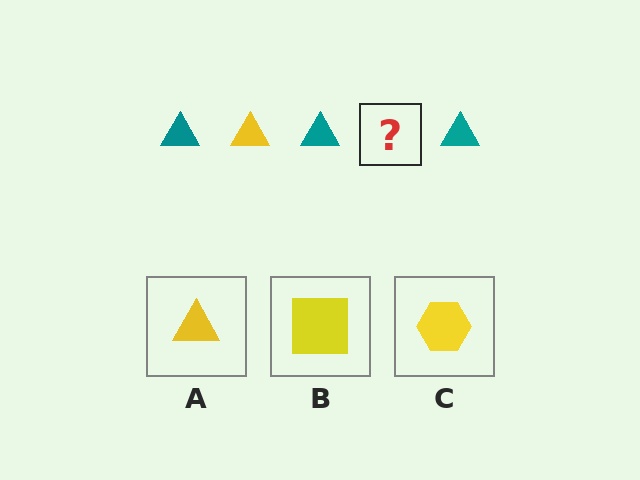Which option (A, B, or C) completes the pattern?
A.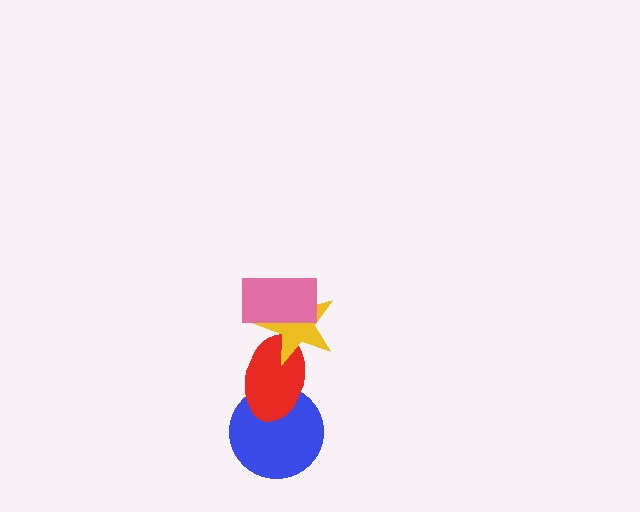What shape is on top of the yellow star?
The pink rectangle is on top of the yellow star.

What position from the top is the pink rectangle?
The pink rectangle is 1st from the top.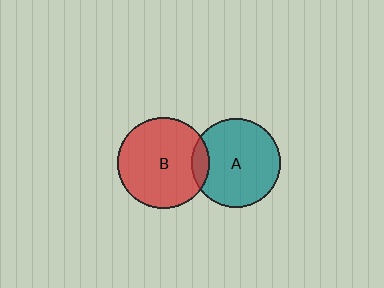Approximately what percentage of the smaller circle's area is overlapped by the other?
Approximately 10%.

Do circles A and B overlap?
Yes.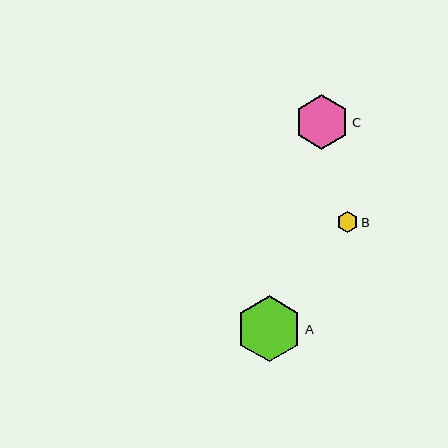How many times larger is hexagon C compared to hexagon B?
Hexagon C is approximately 2.6 times the size of hexagon B.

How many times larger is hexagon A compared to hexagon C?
Hexagon A is approximately 1.2 times the size of hexagon C.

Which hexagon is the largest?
Hexagon A is the largest with a size of approximately 66 pixels.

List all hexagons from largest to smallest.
From largest to smallest: A, C, B.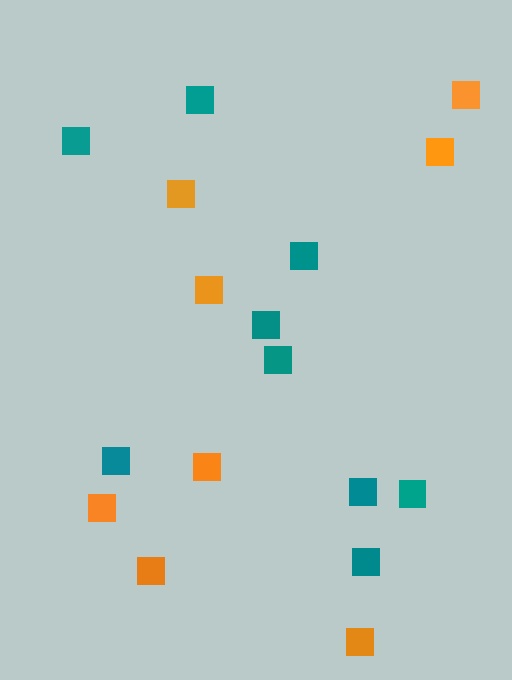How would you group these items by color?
There are 2 groups: one group of teal squares (9) and one group of orange squares (8).